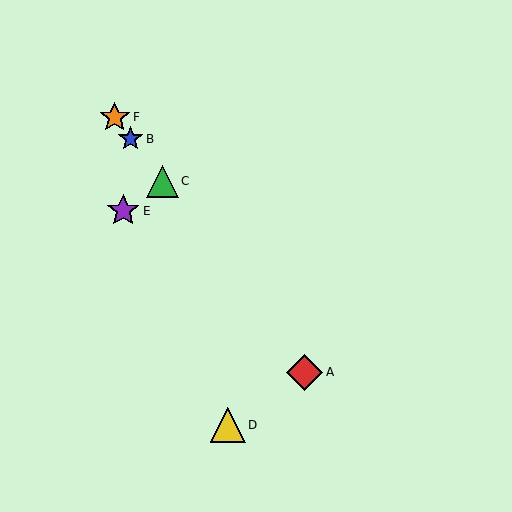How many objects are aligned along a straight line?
4 objects (A, B, C, F) are aligned along a straight line.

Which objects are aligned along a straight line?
Objects A, B, C, F are aligned along a straight line.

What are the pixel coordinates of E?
Object E is at (123, 211).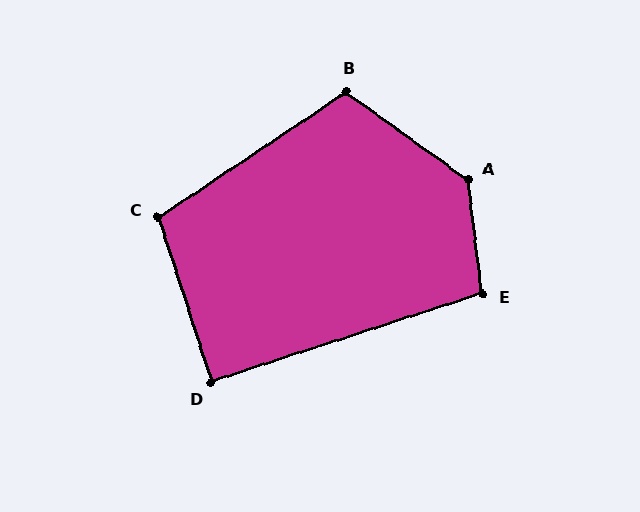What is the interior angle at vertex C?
Approximately 106 degrees (obtuse).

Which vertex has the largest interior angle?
A, at approximately 133 degrees.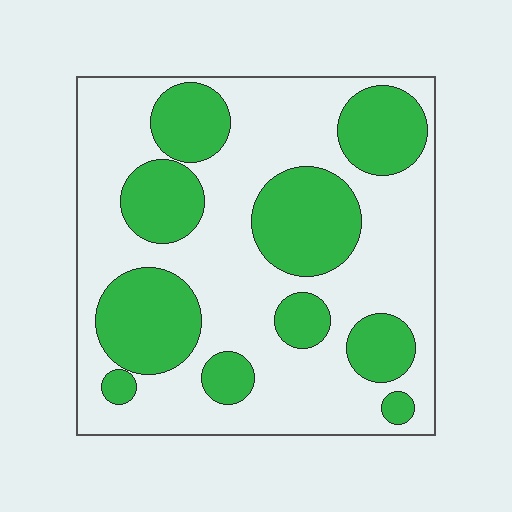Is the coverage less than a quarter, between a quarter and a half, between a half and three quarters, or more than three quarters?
Between a quarter and a half.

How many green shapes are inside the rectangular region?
10.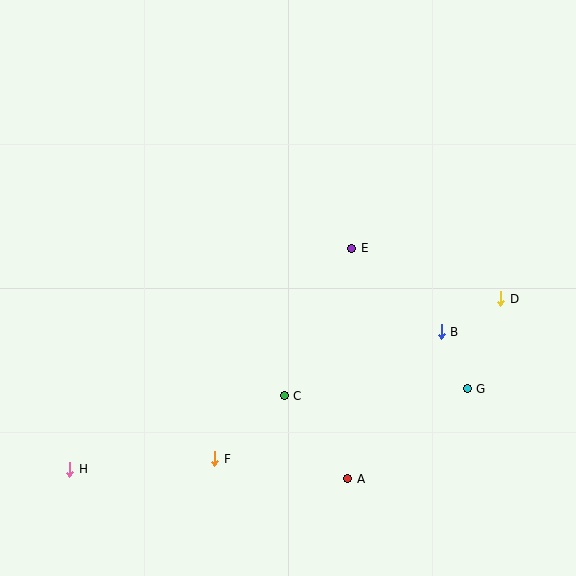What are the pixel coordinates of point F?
Point F is at (215, 459).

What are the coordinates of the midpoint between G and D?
The midpoint between G and D is at (484, 344).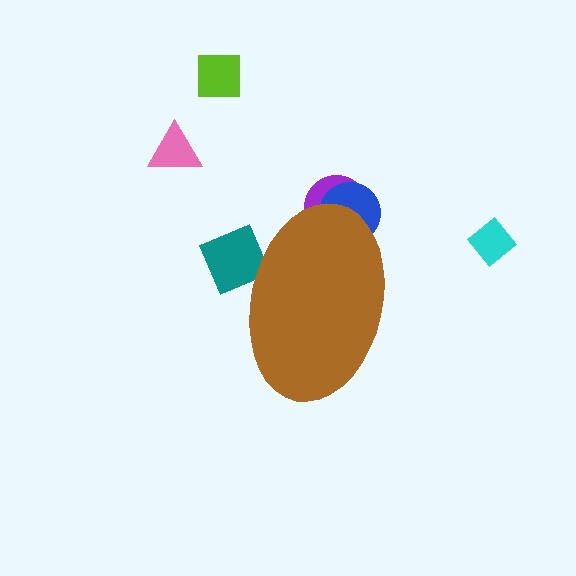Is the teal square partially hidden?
Yes, the teal square is partially hidden behind the brown ellipse.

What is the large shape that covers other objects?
A brown ellipse.